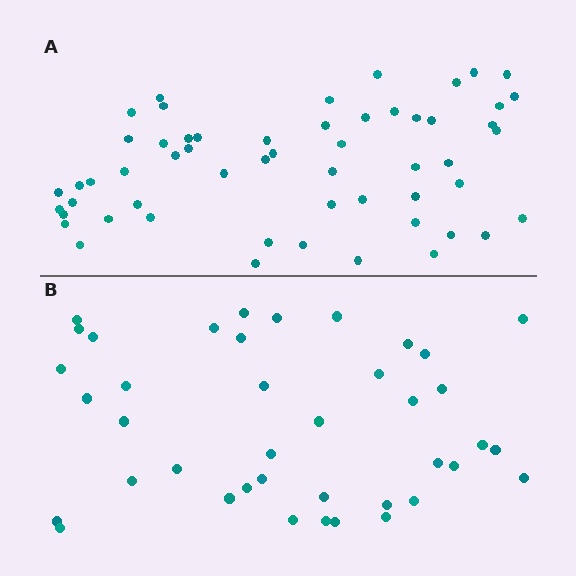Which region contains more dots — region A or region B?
Region A (the top region) has more dots.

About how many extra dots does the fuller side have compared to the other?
Region A has approximately 15 more dots than region B.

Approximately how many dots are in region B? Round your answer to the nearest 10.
About 40 dots.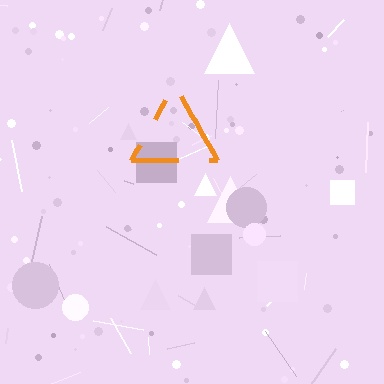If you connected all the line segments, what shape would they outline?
They would outline a triangle.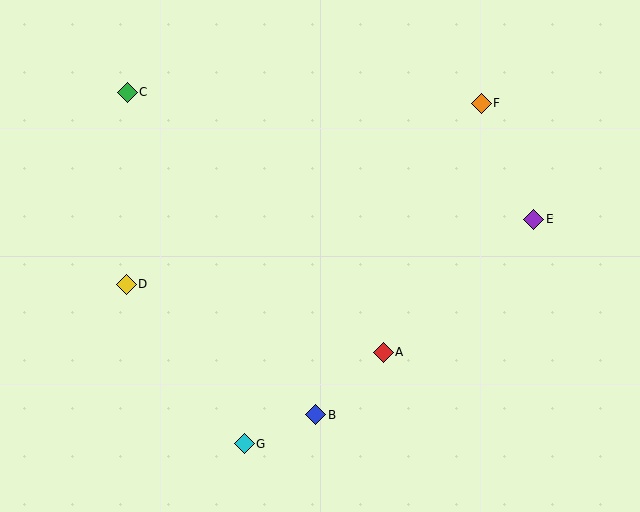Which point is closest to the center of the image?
Point A at (383, 352) is closest to the center.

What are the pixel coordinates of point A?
Point A is at (383, 352).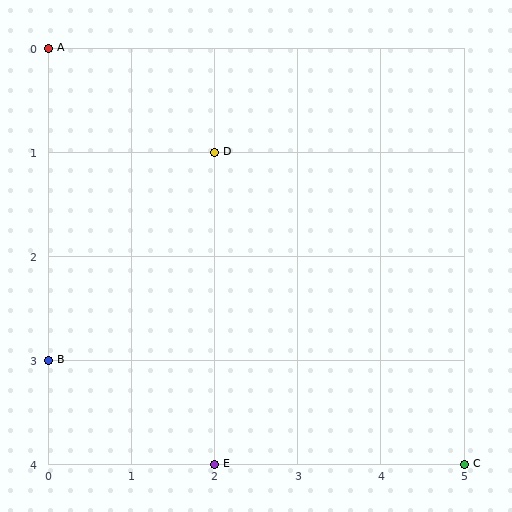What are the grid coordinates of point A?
Point A is at grid coordinates (0, 0).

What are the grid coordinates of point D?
Point D is at grid coordinates (2, 1).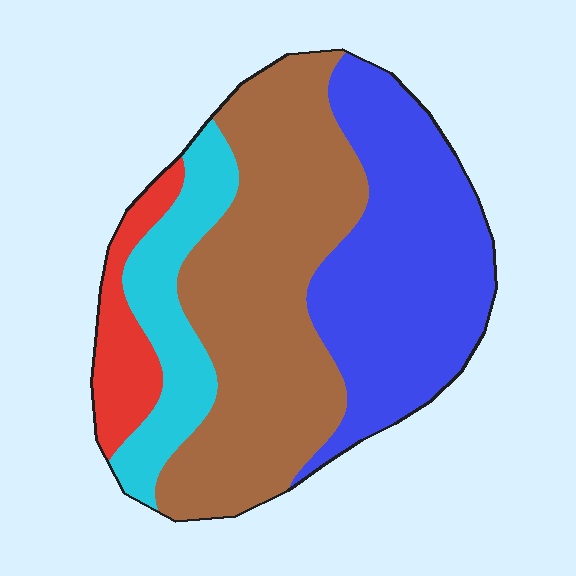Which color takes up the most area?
Brown, at roughly 45%.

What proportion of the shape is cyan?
Cyan takes up about one sixth (1/6) of the shape.